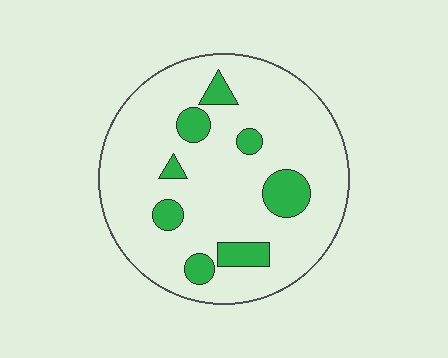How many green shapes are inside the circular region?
8.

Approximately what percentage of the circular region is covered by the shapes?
Approximately 15%.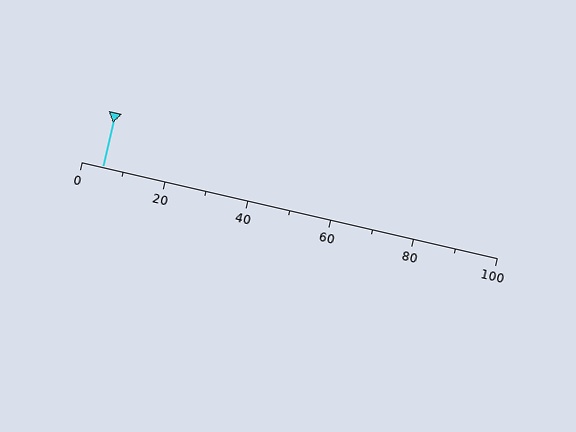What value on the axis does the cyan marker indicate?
The marker indicates approximately 5.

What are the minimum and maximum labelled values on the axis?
The axis runs from 0 to 100.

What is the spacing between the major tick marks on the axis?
The major ticks are spaced 20 apart.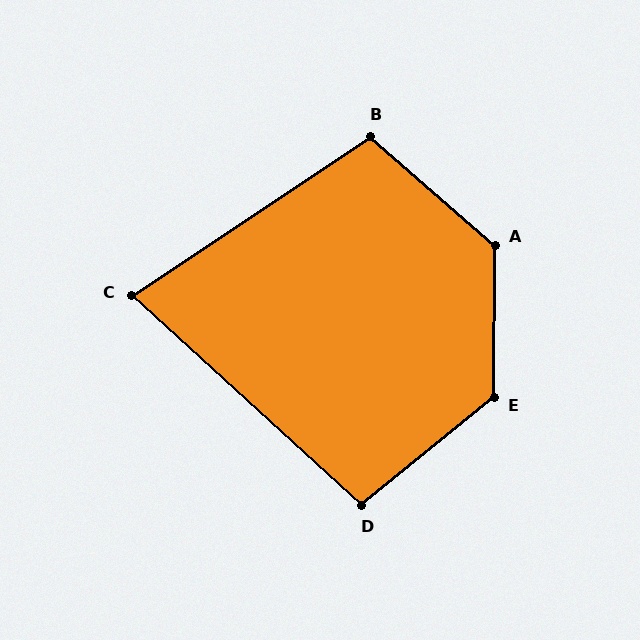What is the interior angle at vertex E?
Approximately 130 degrees (obtuse).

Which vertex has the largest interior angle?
A, at approximately 131 degrees.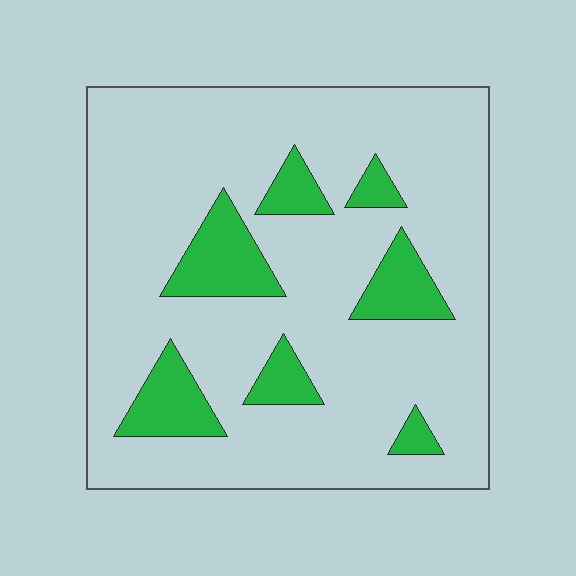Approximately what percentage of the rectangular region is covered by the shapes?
Approximately 15%.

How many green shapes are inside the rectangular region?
7.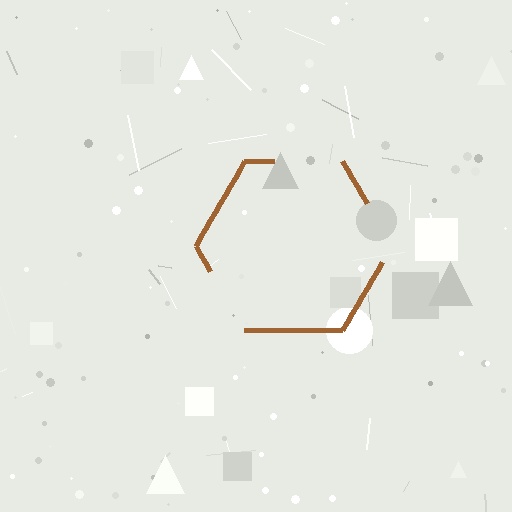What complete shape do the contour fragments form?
The contour fragments form a hexagon.